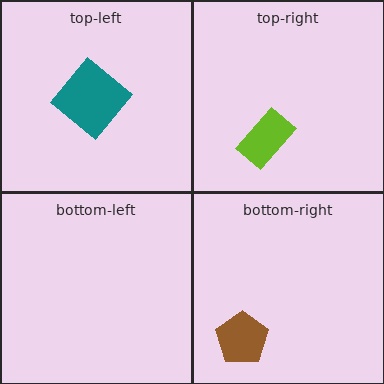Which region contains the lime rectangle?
The top-right region.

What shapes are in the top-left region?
The teal diamond.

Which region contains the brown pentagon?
The bottom-right region.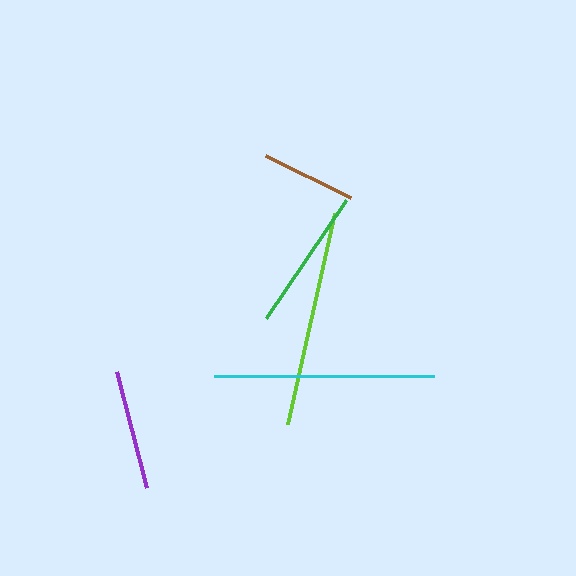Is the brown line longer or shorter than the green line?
The green line is longer than the brown line.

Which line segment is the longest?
The cyan line is the longest at approximately 221 pixels.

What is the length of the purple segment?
The purple segment is approximately 120 pixels long.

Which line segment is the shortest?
The brown line is the shortest at approximately 95 pixels.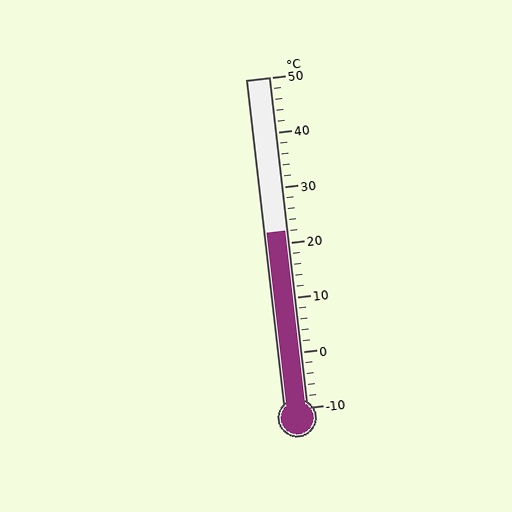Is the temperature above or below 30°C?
The temperature is below 30°C.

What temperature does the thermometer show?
The thermometer shows approximately 22°C.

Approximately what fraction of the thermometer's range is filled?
The thermometer is filled to approximately 55% of its range.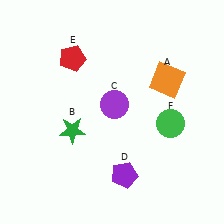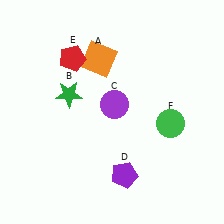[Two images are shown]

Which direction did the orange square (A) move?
The orange square (A) moved left.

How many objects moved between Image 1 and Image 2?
2 objects moved between the two images.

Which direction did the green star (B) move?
The green star (B) moved up.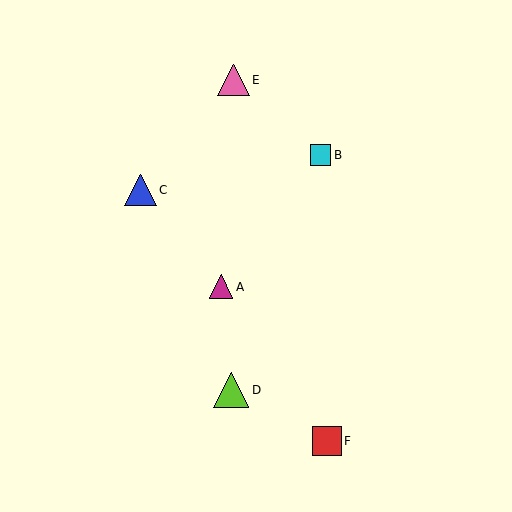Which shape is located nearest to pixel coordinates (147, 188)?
The blue triangle (labeled C) at (140, 190) is nearest to that location.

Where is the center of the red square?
The center of the red square is at (327, 441).